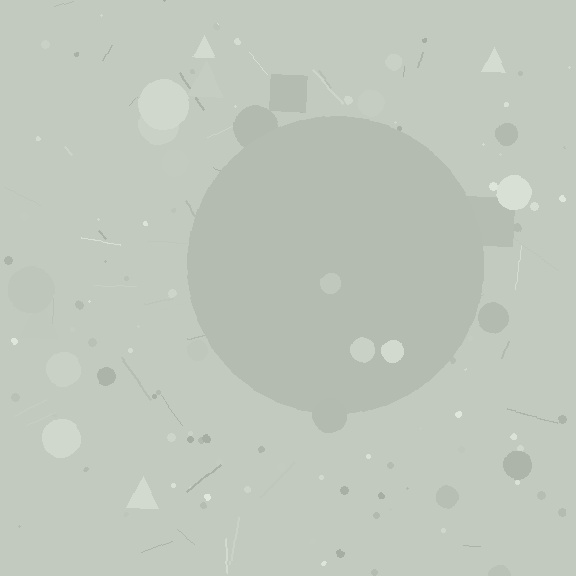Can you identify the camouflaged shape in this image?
The camouflaged shape is a circle.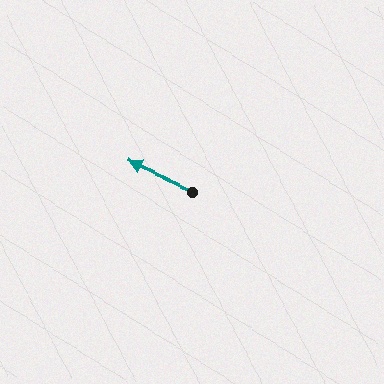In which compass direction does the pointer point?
Northwest.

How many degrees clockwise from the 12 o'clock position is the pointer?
Approximately 294 degrees.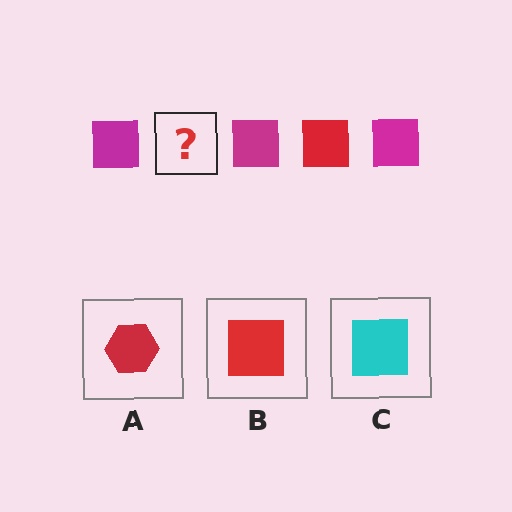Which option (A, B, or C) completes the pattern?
B.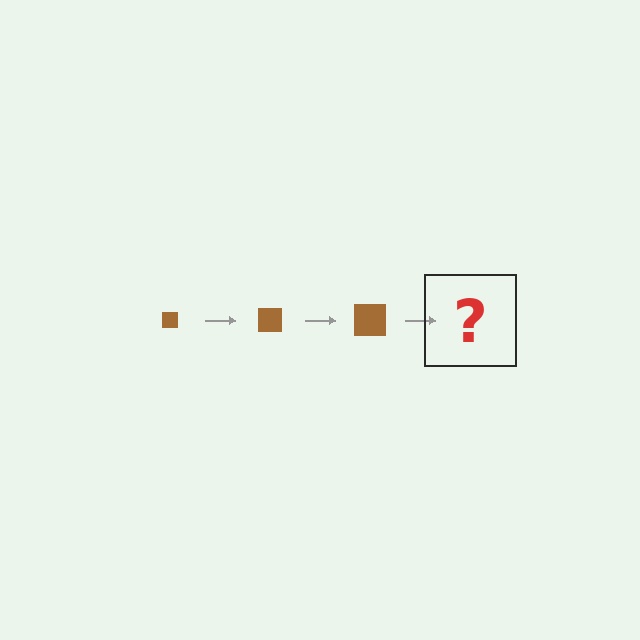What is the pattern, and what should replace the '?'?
The pattern is that the square gets progressively larger each step. The '?' should be a brown square, larger than the previous one.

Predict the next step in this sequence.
The next step is a brown square, larger than the previous one.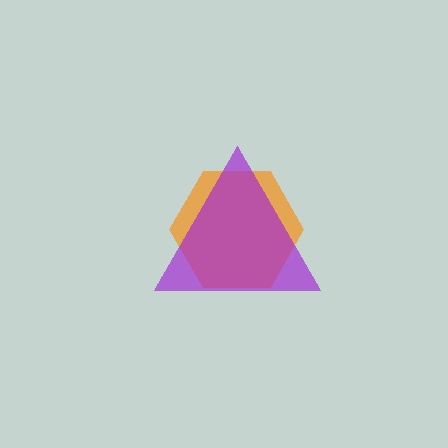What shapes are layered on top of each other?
The layered shapes are: an orange hexagon, a purple triangle.